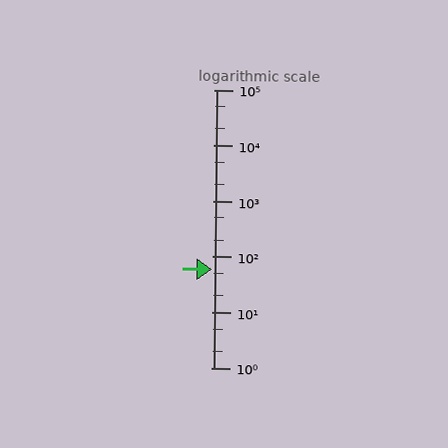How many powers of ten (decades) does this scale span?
The scale spans 5 decades, from 1 to 100000.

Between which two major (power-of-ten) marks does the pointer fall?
The pointer is between 10 and 100.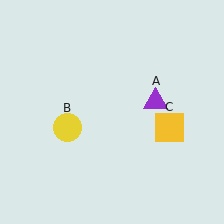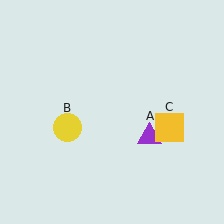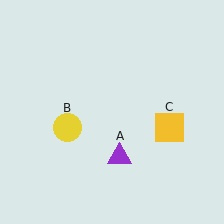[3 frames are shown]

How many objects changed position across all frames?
1 object changed position: purple triangle (object A).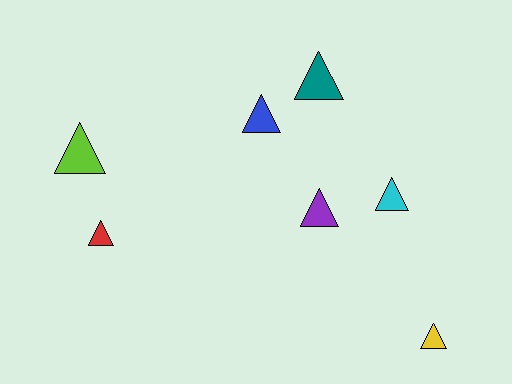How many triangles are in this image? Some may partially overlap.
There are 7 triangles.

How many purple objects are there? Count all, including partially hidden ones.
There is 1 purple object.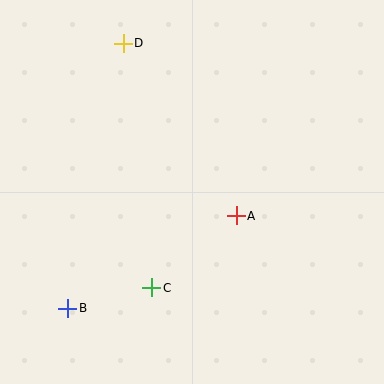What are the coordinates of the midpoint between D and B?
The midpoint between D and B is at (96, 176).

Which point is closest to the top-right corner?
Point A is closest to the top-right corner.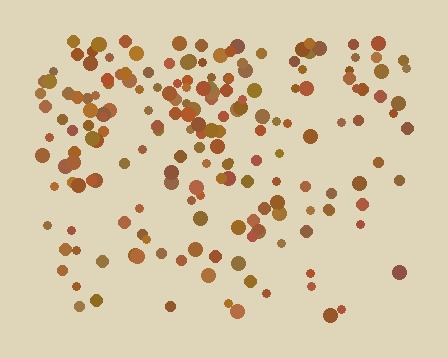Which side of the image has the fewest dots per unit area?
The bottom.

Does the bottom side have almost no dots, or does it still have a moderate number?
Still a moderate number, just noticeably fewer than the top.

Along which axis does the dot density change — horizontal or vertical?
Vertical.